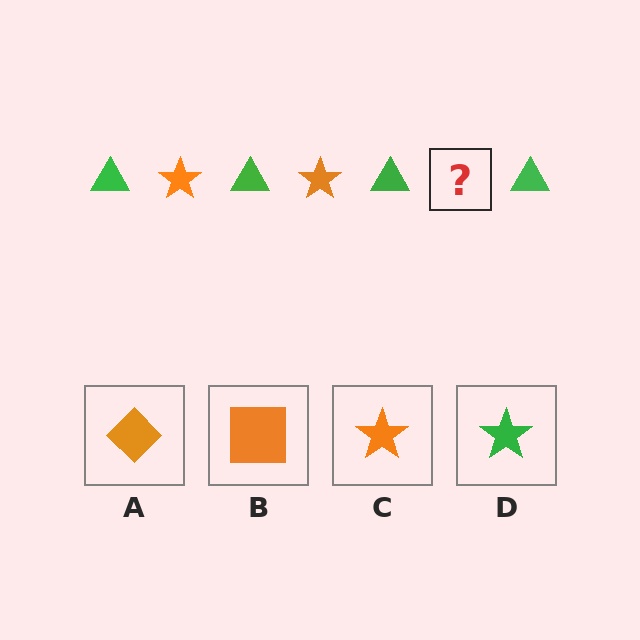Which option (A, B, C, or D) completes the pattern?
C.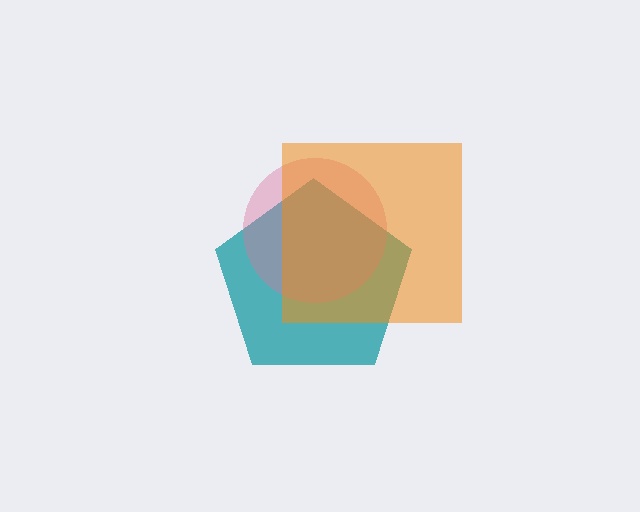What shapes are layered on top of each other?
The layered shapes are: a teal pentagon, a pink circle, an orange square.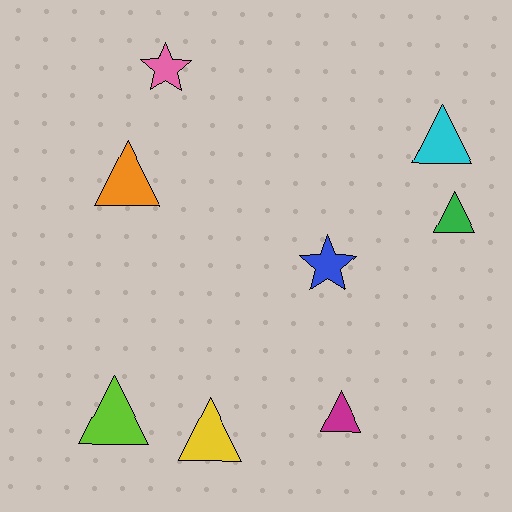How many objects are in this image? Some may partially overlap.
There are 8 objects.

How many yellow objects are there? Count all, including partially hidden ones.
There is 1 yellow object.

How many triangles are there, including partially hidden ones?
There are 6 triangles.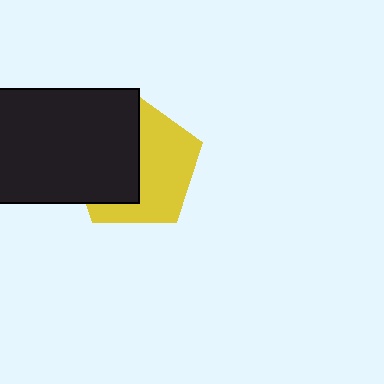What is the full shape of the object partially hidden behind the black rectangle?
The partially hidden object is a yellow pentagon.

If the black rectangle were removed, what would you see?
You would see the complete yellow pentagon.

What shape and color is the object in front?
The object in front is a black rectangle.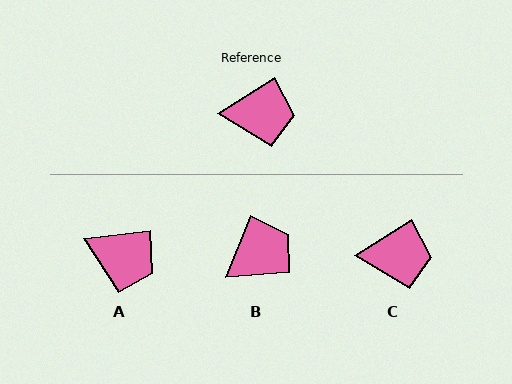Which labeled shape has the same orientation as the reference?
C.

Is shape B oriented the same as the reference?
No, it is off by about 36 degrees.